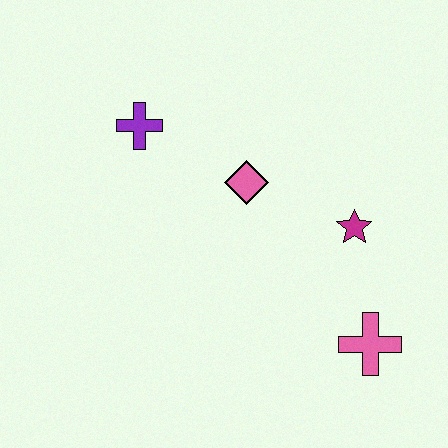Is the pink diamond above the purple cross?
No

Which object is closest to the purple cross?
The pink diamond is closest to the purple cross.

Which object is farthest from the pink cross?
The purple cross is farthest from the pink cross.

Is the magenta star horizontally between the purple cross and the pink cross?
Yes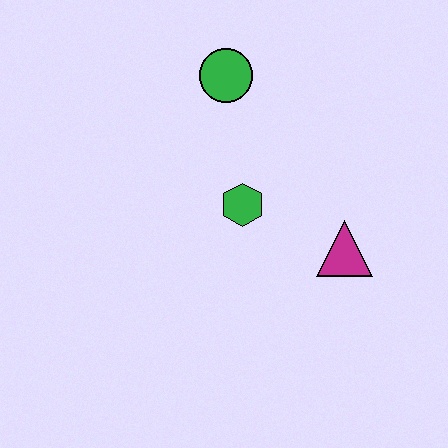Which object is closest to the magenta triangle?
The green hexagon is closest to the magenta triangle.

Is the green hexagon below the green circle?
Yes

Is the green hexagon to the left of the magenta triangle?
Yes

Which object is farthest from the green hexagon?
The green circle is farthest from the green hexagon.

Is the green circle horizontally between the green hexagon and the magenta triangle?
No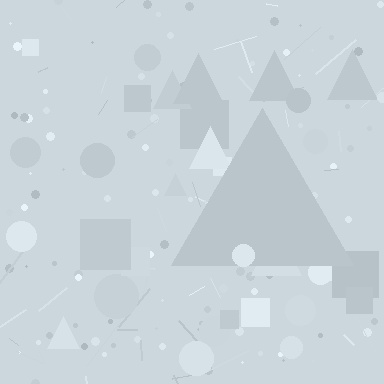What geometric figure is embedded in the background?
A triangle is embedded in the background.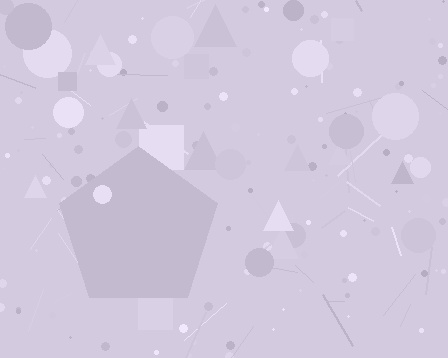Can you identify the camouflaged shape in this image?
The camouflaged shape is a pentagon.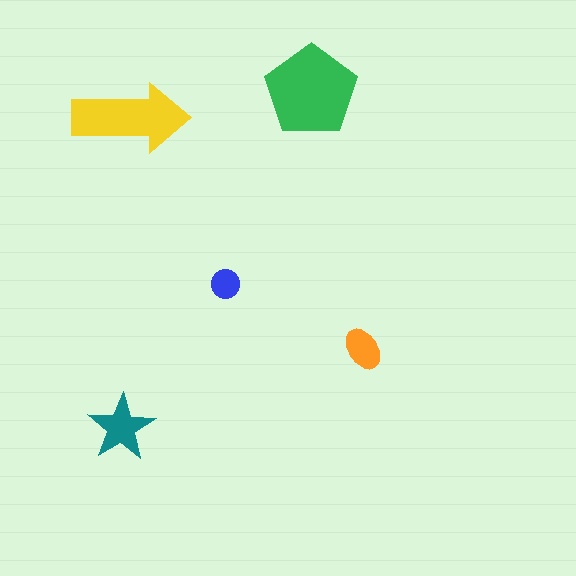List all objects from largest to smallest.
The green pentagon, the yellow arrow, the teal star, the orange ellipse, the blue circle.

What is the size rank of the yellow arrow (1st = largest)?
2nd.